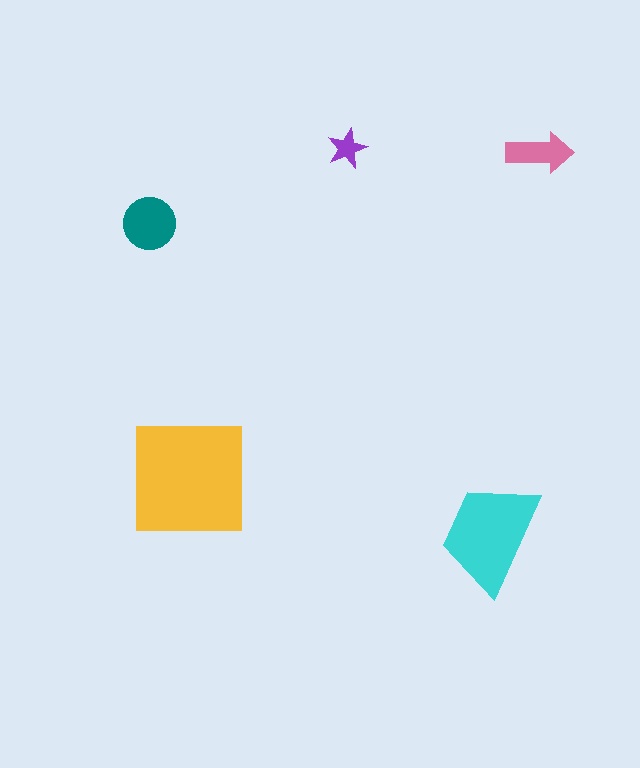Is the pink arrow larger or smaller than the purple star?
Larger.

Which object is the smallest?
The purple star.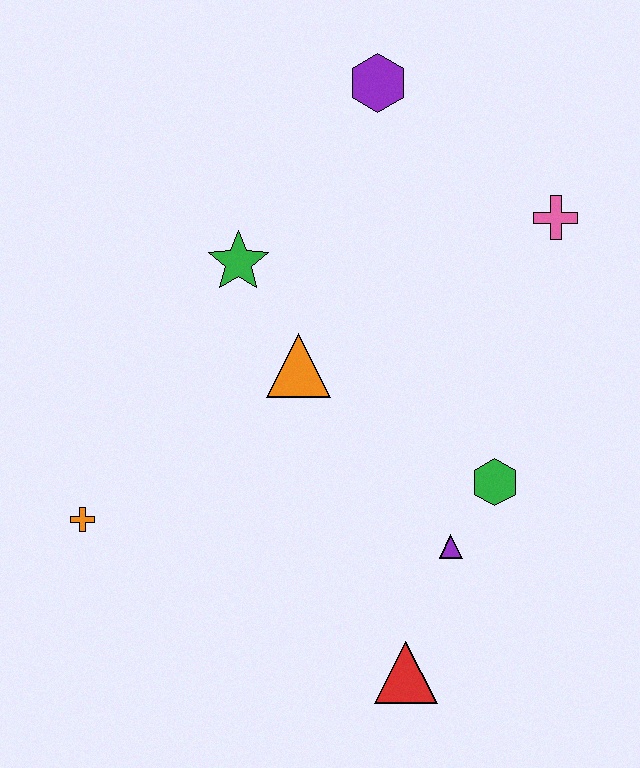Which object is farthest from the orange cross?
The pink cross is farthest from the orange cross.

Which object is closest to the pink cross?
The purple hexagon is closest to the pink cross.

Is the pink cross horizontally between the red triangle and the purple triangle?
No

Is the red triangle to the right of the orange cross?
Yes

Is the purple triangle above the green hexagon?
No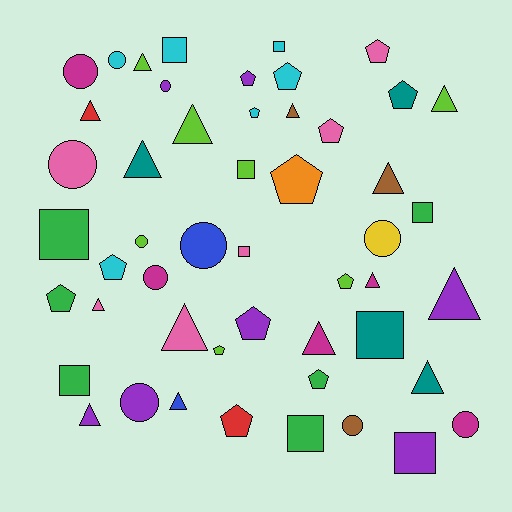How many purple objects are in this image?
There are 7 purple objects.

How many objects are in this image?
There are 50 objects.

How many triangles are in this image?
There are 15 triangles.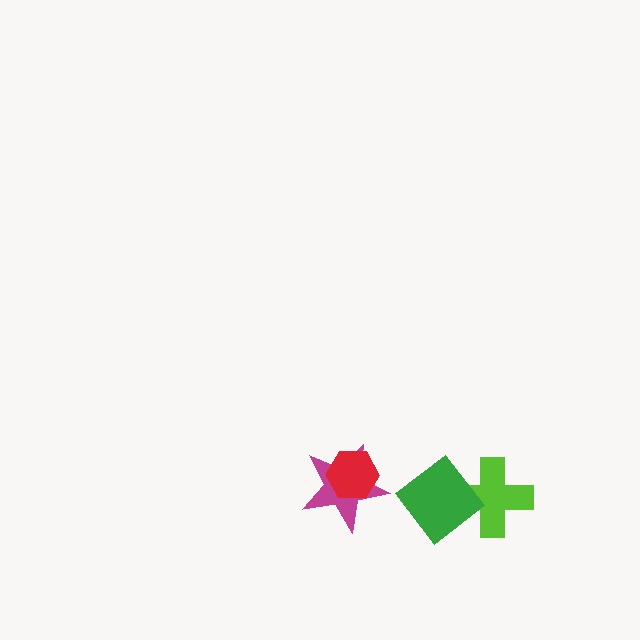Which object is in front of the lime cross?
The green diamond is in front of the lime cross.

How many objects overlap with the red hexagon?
1 object overlaps with the red hexagon.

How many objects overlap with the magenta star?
1 object overlaps with the magenta star.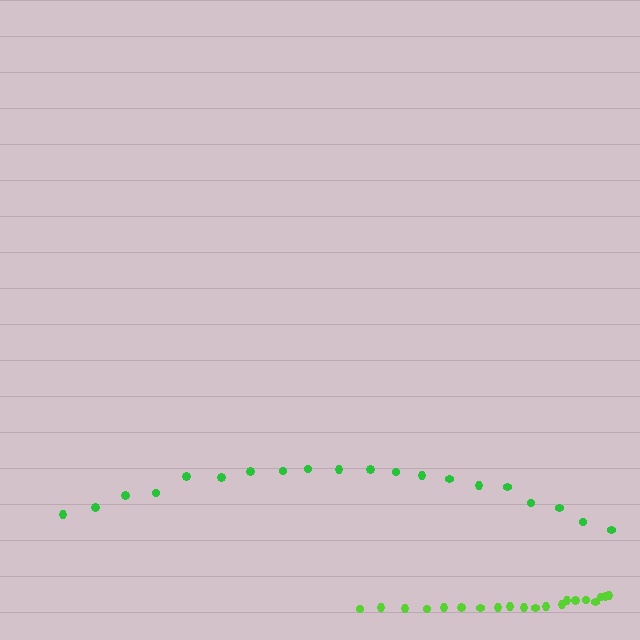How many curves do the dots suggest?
There are 2 distinct paths.